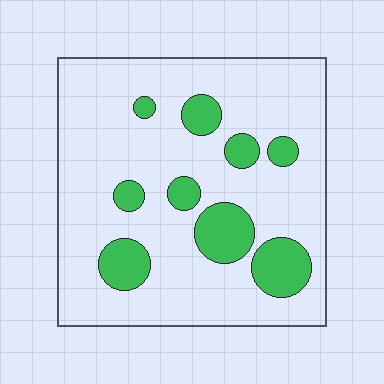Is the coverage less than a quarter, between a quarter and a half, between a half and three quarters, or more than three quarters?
Less than a quarter.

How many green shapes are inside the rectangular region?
9.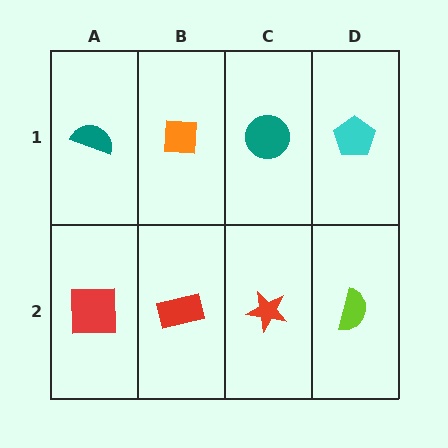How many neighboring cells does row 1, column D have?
2.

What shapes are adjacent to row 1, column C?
A red star (row 2, column C), an orange square (row 1, column B), a cyan pentagon (row 1, column D).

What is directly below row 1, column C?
A red star.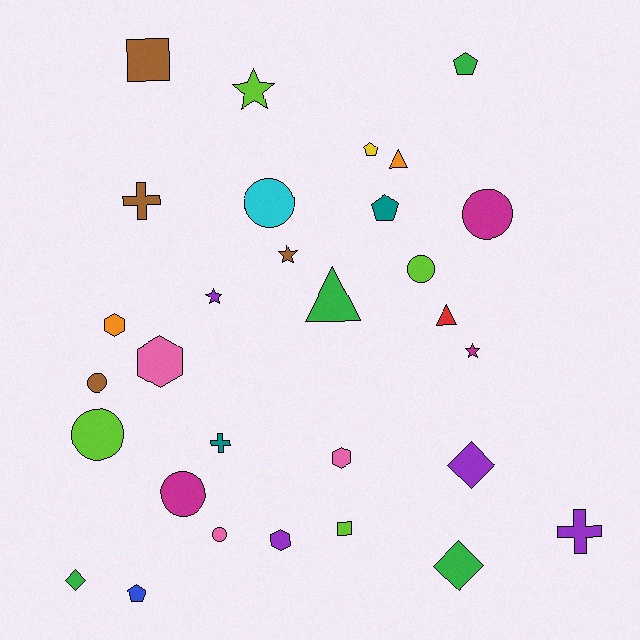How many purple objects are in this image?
There are 4 purple objects.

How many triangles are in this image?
There are 3 triangles.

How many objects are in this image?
There are 30 objects.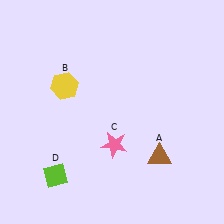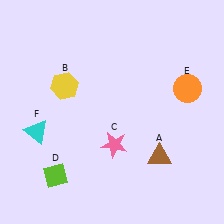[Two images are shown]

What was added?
An orange circle (E), a cyan triangle (F) were added in Image 2.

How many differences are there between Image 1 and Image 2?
There are 2 differences between the two images.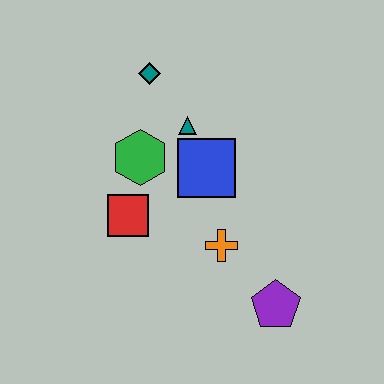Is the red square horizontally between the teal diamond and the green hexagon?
No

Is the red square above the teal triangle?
No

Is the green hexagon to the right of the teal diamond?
No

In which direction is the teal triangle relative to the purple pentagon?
The teal triangle is above the purple pentagon.